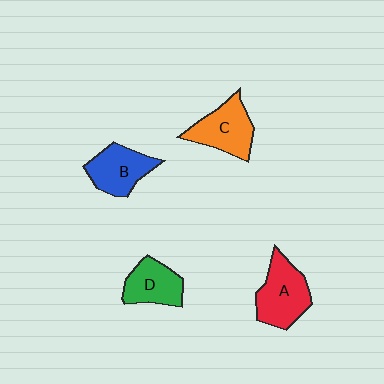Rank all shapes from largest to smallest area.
From largest to smallest: A (red), C (orange), B (blue), D (green).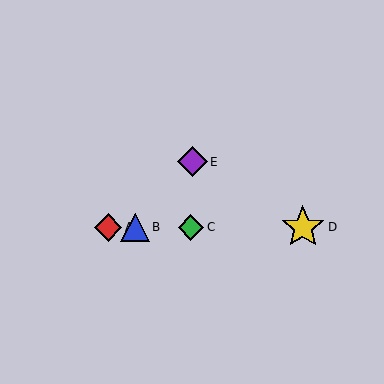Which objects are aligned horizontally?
Objects A, B, C, D are aligned horizontally.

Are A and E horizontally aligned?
No, A is at y≈227 and E is at y≈162.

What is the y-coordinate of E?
Object E is at y≈162.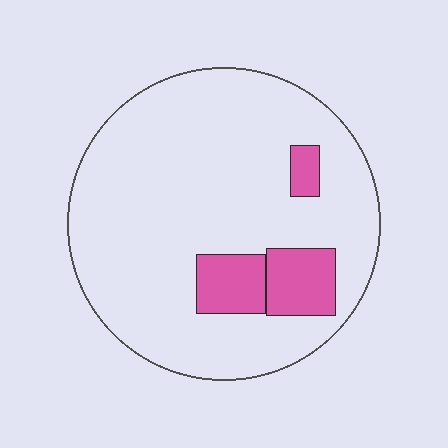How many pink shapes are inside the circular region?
3.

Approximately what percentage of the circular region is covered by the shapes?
Approximately 15%.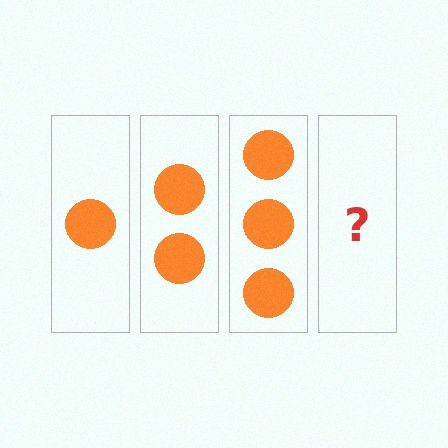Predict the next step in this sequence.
The next step is 4 circles.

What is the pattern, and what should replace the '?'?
The pattern is that each step adds one more circle. The '?' should be 4 circles.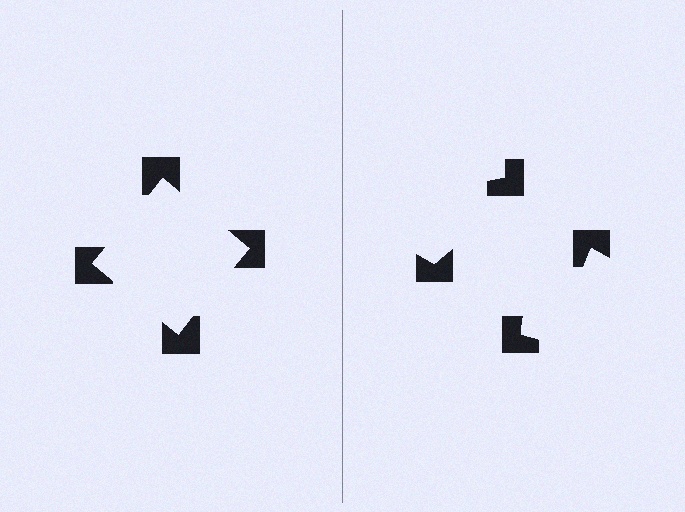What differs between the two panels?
The notched squares are positioned identically on both sides; only the wedge orientations differ. On the left they align to a square; on the right they are misaligned.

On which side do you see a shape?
An illusory square appears on the left side. On the right side the wedge cuts are rotated, so no coherent shape forms.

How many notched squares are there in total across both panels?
8 — 4 on each side.